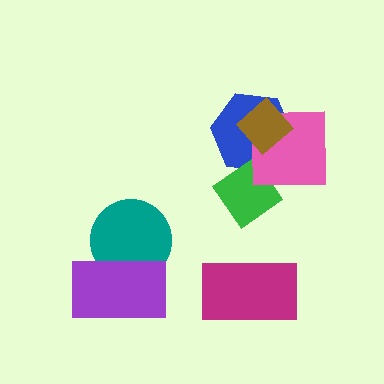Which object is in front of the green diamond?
The pink square is in front of the green diamond.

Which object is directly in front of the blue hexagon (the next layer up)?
The green diamond is directly in front of the blue hexagon.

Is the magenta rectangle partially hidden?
No, no other shape covers it.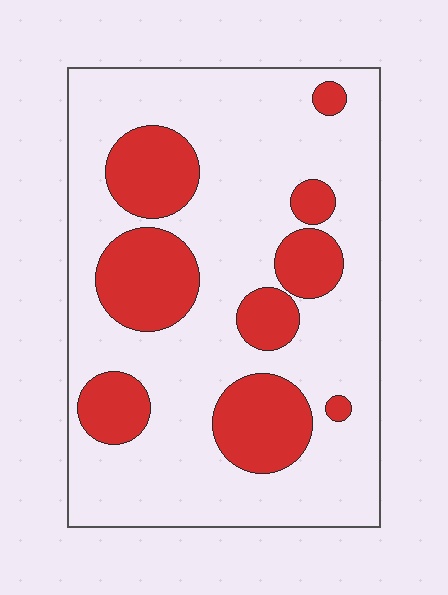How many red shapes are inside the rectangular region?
9.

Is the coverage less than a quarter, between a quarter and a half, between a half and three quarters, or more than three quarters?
Between a quarter and a half.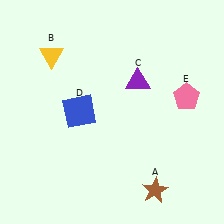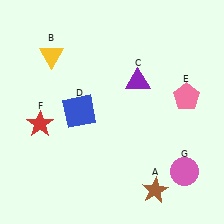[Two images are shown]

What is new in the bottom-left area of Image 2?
A red star (F) was added in the bottom-left area of Image 2.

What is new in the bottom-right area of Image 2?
A pink circle (G) was added in the bottom-right area of Image 2.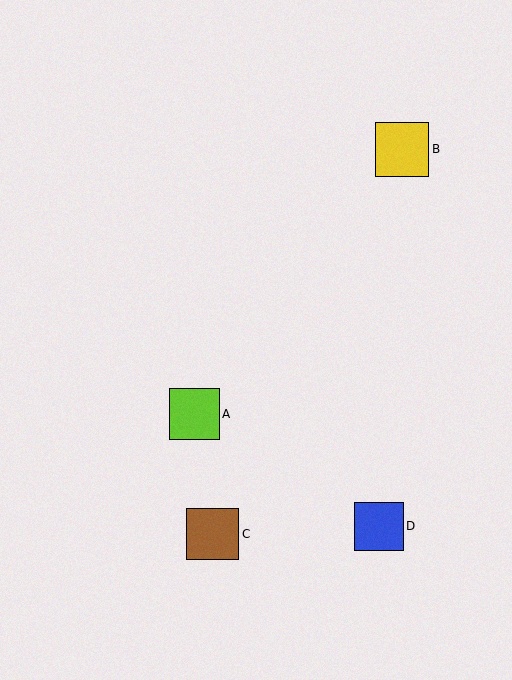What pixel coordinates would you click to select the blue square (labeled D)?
Click at (379, 526) to select the blue square D.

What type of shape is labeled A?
Shape A is a lime square.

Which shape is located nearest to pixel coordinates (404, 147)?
The yellow square (labeled B) at (402, 149) is nearest to that location.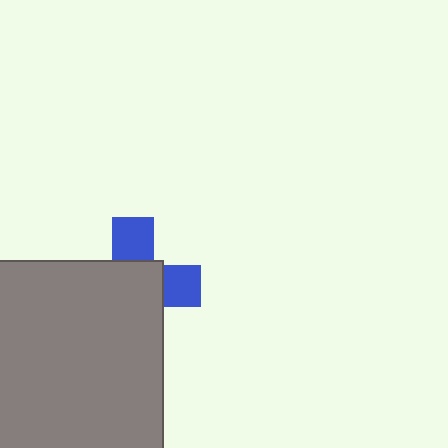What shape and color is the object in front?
The object in front is a gray square.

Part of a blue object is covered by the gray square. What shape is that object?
It is a cross.